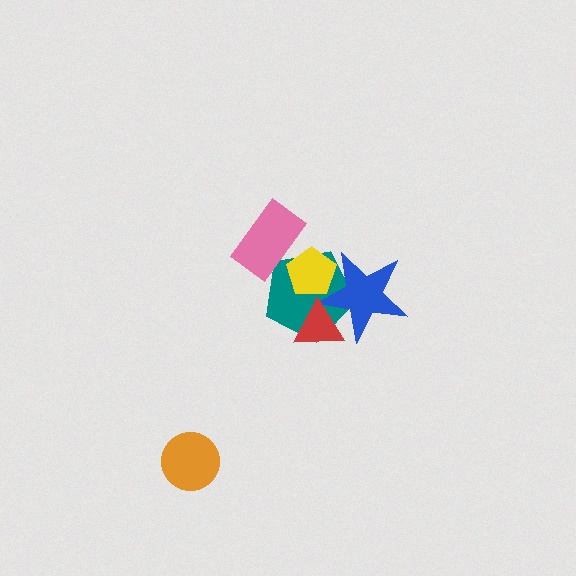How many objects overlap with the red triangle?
2 objects overlap with the red triangle.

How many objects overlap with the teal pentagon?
4 objects overlap with the teal pentagon.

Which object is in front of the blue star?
The red triangle is in front of the blue star.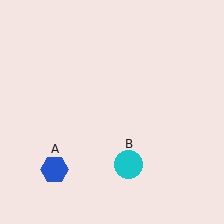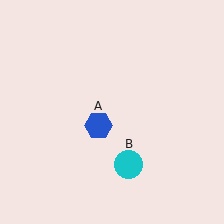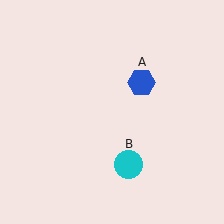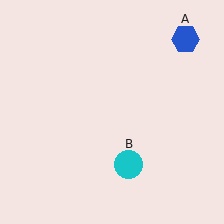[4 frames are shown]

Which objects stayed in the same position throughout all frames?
Cyan circle (object B) remained stationary.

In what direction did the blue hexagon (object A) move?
The blue hexagon (object A) moved up and to the right.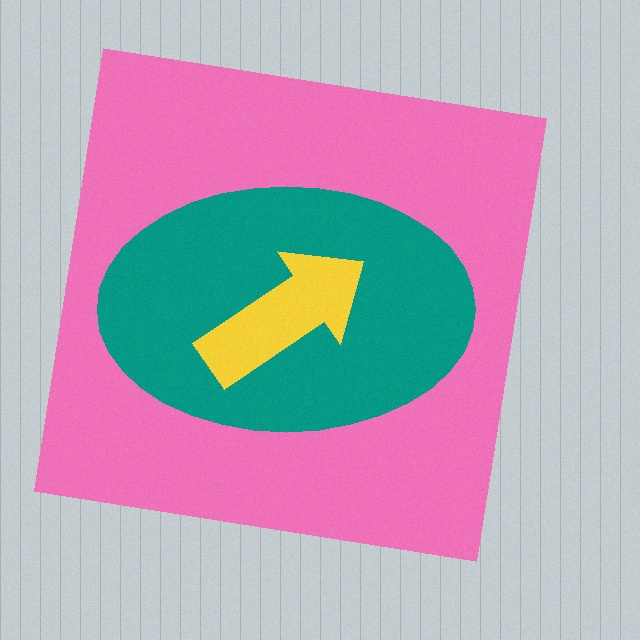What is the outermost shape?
The pink square.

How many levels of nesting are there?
3.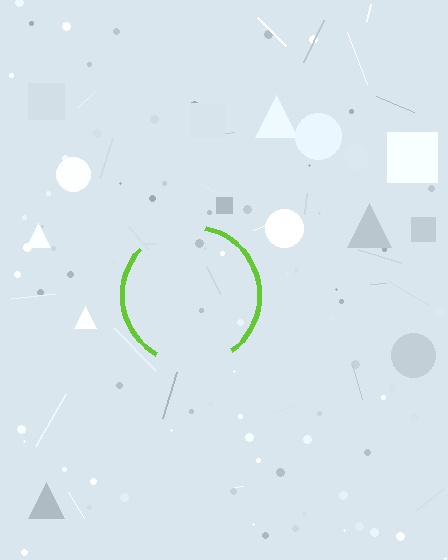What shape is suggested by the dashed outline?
The dashed outline suggests a circle.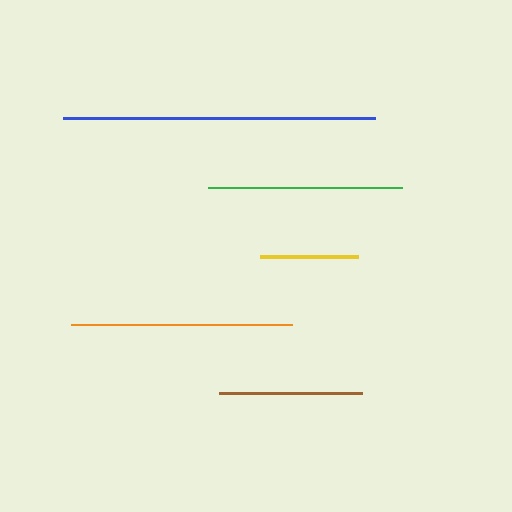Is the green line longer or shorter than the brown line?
The green line is longer than the brown line.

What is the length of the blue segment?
The blue segment is approximately 313 pixels long.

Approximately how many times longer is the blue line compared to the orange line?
The blue line is approximately 1.4 times the length of the orange line.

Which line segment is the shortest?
The yellow line is the shortest at approximately 98 pixels.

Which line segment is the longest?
The blue line is the longest at approximately 313 pixels.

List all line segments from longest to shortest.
From longest to shortest: blue, orange, green, brown, yellow.